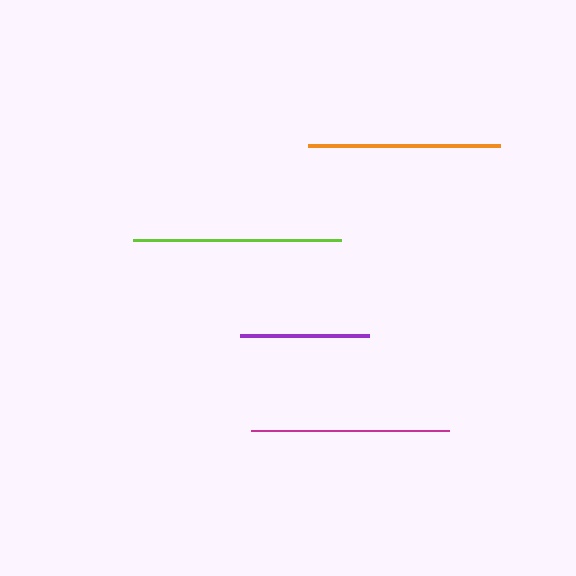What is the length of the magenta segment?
The magenta segment is approximately 198 pixels long.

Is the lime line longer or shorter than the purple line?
The lime line is longer than the purple line.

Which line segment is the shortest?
The purple line is the shortest at approximately 129 pixels.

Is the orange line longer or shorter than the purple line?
The orange line is longer than the purple line.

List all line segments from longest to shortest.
From longest to shortest: lime, magenta, orange, purple.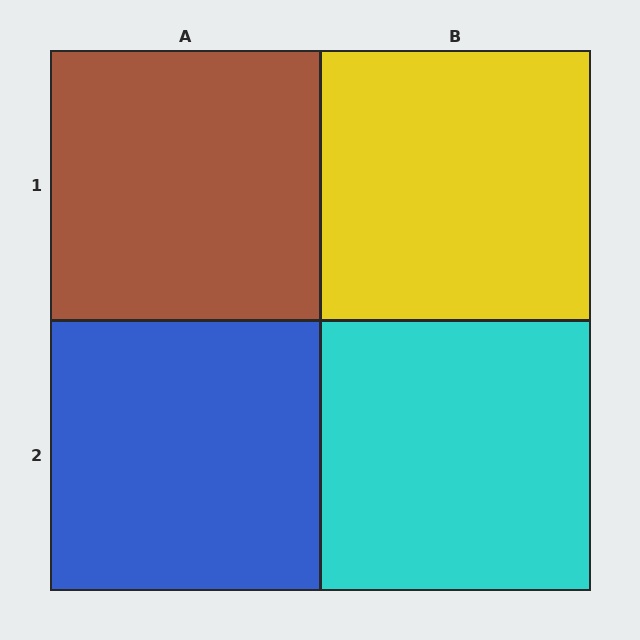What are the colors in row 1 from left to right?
Brown, yellow.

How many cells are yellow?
1 cell is yellow.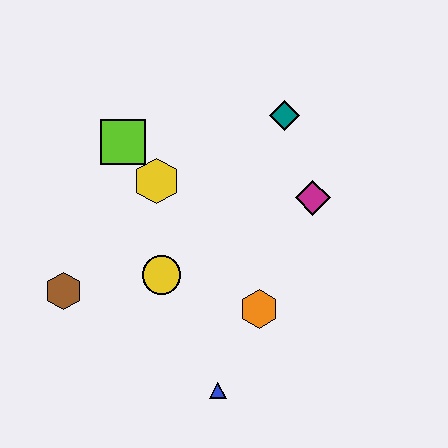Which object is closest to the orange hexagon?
The blue triangle is closest to the orange hexagon.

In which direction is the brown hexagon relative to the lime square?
The brown hexagon is below the lime square.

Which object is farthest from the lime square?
The blue triangle is farthest from the lime square.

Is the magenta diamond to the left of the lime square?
No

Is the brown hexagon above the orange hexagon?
Yes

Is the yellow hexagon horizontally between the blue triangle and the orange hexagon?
No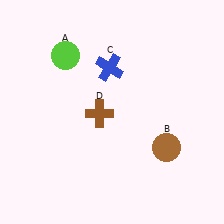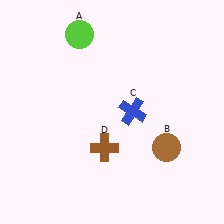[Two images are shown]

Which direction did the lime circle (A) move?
The lime circle (A) moved up.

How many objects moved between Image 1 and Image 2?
3 objects moved between the two images.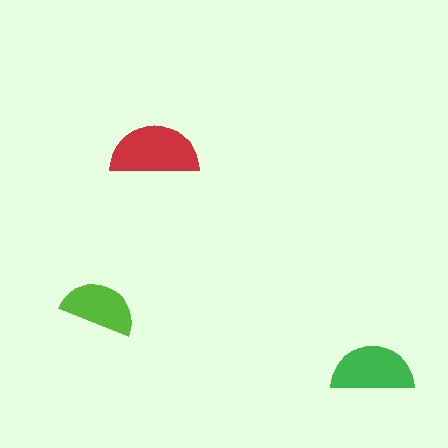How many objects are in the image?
There are 3 objects in the image.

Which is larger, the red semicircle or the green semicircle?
The red one.